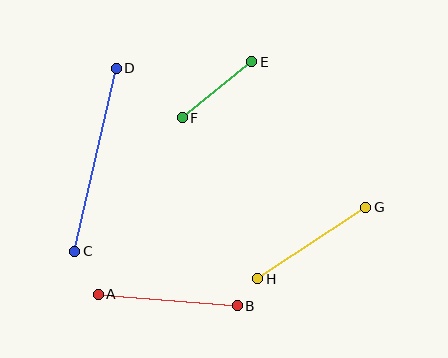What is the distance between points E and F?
The distance is approximately 89 pixels.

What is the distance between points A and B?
The distance is approximately 140 pixels.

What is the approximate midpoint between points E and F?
The midpoint is at approximately (217, 90) pixels.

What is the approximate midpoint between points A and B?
The midpoint is at approximately (168, 300) pixels.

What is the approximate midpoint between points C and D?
The midpoint is at approximately (96, 160) pixels.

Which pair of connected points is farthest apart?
Points C and D are farthest apart.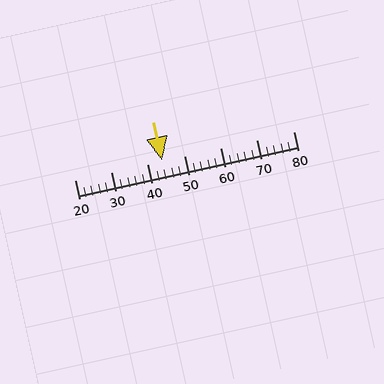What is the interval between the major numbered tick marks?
The major tick marks are spaced 10 units apart.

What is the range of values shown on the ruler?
The ruler shows values from 20 to 80.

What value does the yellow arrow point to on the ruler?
The yellow arrow points to approximately 44.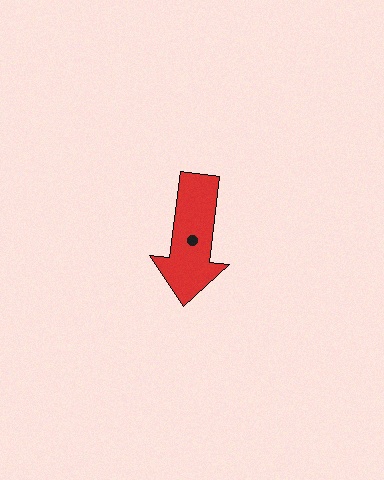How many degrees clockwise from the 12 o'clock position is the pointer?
Approximately 187 degrees.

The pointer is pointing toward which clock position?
Roughly 6 o'clock.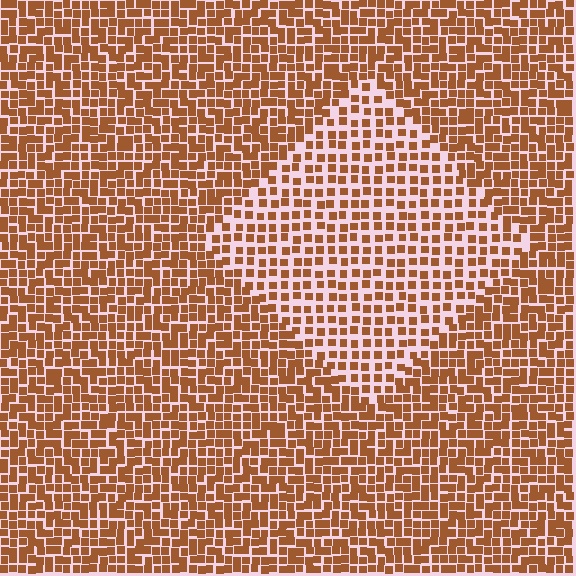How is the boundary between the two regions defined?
The boundary is defined by a change in element density (approximately 1.7x ratio). All elements are the same color, size, and shape.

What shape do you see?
I see a diamond.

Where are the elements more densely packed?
The elements are more densely packed outside the diamond boundary.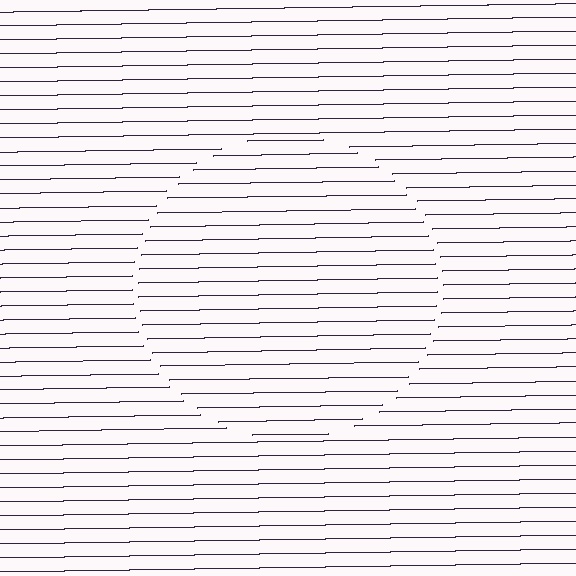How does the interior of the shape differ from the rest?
The interior of the shape contains the same grating, shifted by half a period — the contour is defined by the phase discontinuity where line-ends from the inner and outer gratings abut.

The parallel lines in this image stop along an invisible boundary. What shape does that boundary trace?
An illusory circle. The interior of the shape contains the same grating, shifted by half a period — the contour is defined by the phase discontinuity where line-ends from the inner and outer gratings abut.